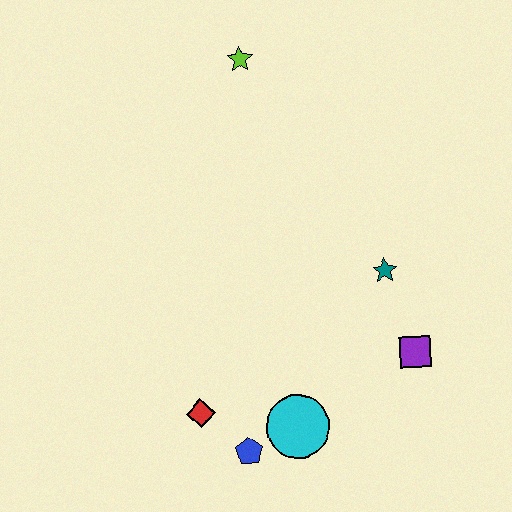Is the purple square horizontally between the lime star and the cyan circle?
No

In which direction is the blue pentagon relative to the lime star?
The blue pentagon is below the lime star.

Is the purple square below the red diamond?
No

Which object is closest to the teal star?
The purple square is closest to the teal star.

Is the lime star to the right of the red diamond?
Yes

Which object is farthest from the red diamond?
The lime star is farthest from the red diamond.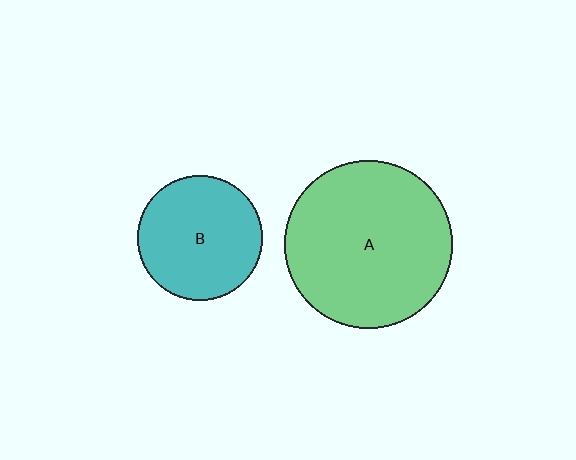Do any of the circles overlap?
No, none of the circles overlap.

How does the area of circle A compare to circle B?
Approximately 1.8 times.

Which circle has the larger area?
Circle A (green).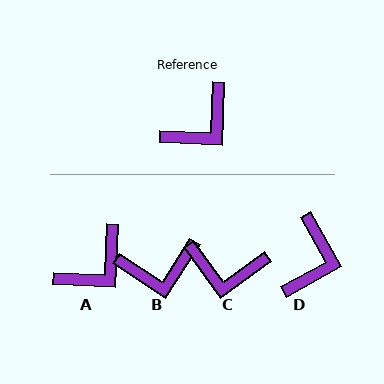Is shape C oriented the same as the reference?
No, it is off by about 52 degrees.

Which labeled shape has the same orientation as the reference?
A.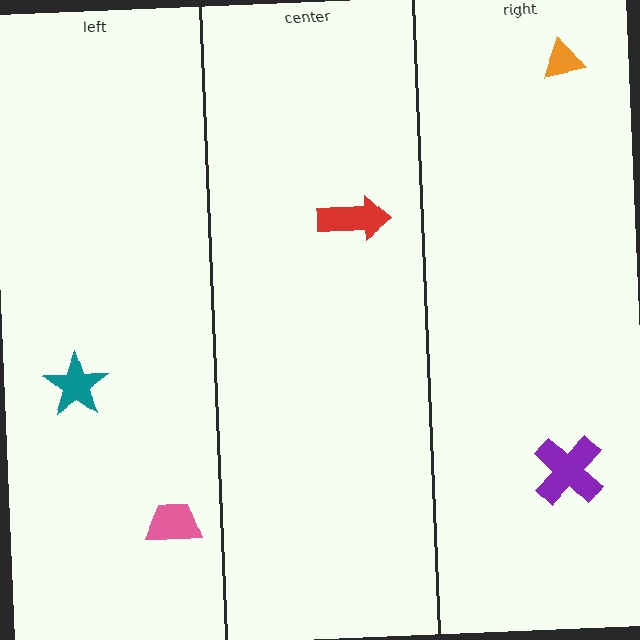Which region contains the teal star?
The left region.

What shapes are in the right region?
The orange triangle, the purple cross.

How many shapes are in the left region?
2.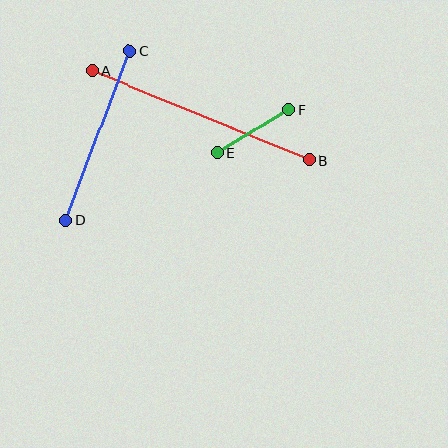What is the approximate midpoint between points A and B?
The midpoint is at approximately (201, 116) pixels.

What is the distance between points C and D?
The distance is approximately 182 pixels.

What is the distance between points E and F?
The distance is approximately 82 pixels.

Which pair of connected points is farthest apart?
Points A and B are farthest apart.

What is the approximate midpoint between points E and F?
The midpoint is at approximately (253, 131) pixels.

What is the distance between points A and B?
The distance is approximately 235 pixels.